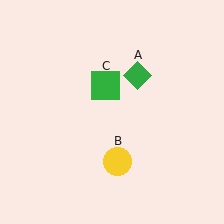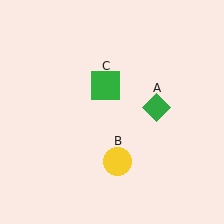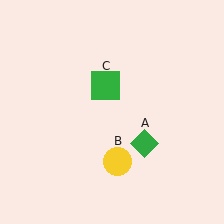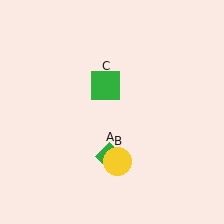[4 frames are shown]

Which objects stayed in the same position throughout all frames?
Yellow circle (object B) and green square (object C) remained stationary.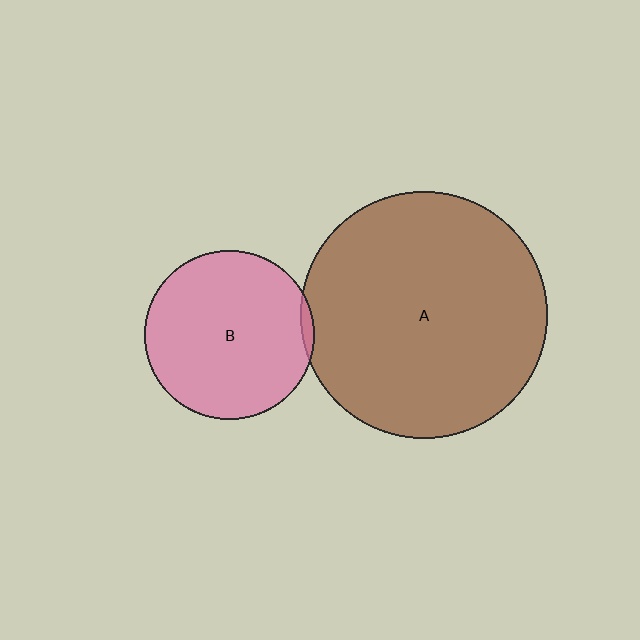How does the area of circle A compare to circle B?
Approximately 2.1 times.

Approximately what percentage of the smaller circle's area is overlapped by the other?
Approximately 5%.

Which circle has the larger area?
Circle A (brown).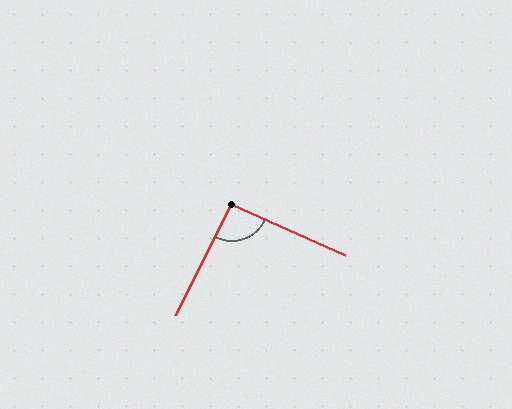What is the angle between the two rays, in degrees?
Approximately 93 degrees.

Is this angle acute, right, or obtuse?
It is approximately a right angle.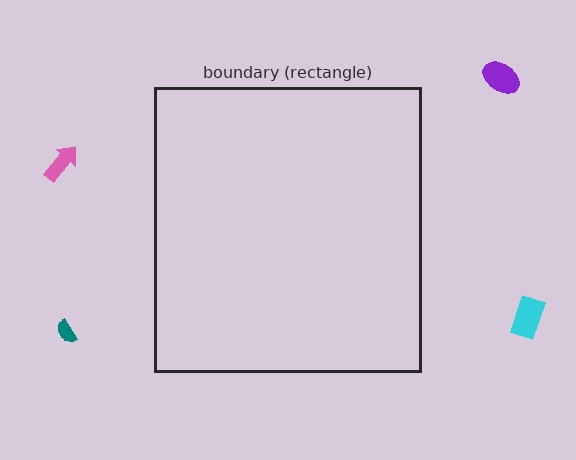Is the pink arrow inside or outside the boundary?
Outside.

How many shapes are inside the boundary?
0 inside, 4 outside.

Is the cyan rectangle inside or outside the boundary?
Outside.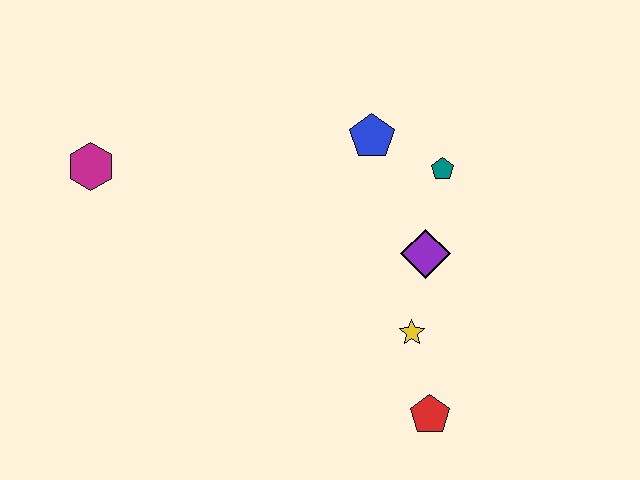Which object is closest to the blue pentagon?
The teal pentagon is closest to the blue pentagon.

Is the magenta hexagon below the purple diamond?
No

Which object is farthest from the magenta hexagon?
The red pentagon is farthest from the magenta hexagon.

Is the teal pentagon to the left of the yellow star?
No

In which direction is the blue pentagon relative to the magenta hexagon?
The blue pentagon is to the right of the magenta hexagon.